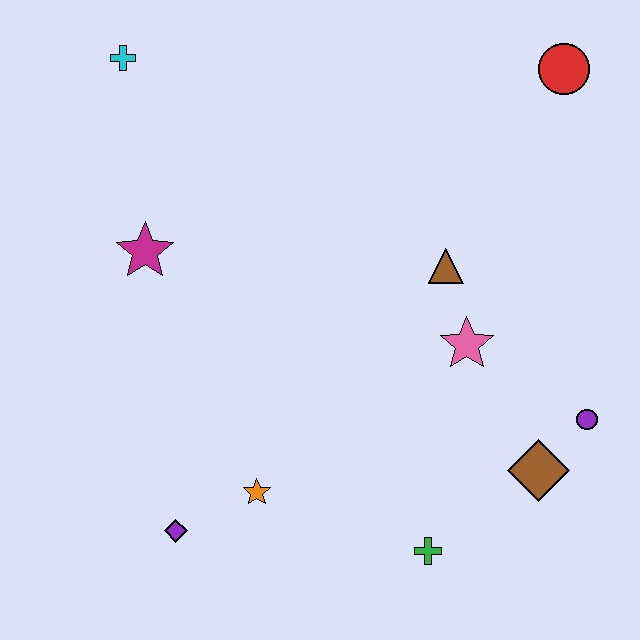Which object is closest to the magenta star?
The cyan cross is closest to the magenta star.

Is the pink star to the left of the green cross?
No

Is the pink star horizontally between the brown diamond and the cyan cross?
Yes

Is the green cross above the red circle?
No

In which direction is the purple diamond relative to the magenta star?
The purple diamond is below the magenta star.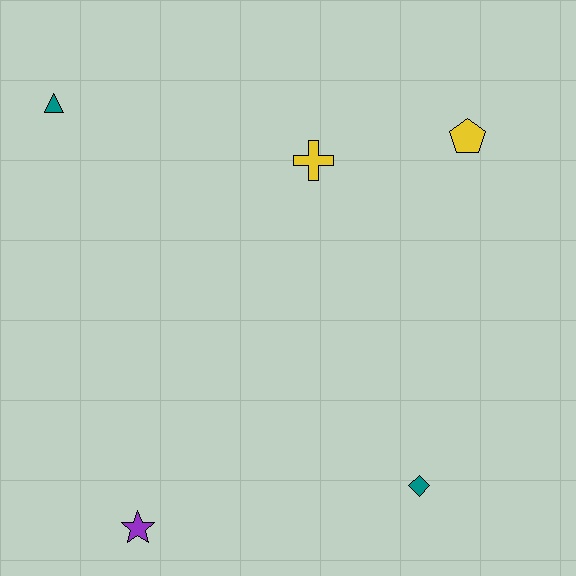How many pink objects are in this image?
There are no pink objects.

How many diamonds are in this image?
There is 1 diamond.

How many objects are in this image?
There are 5 objects.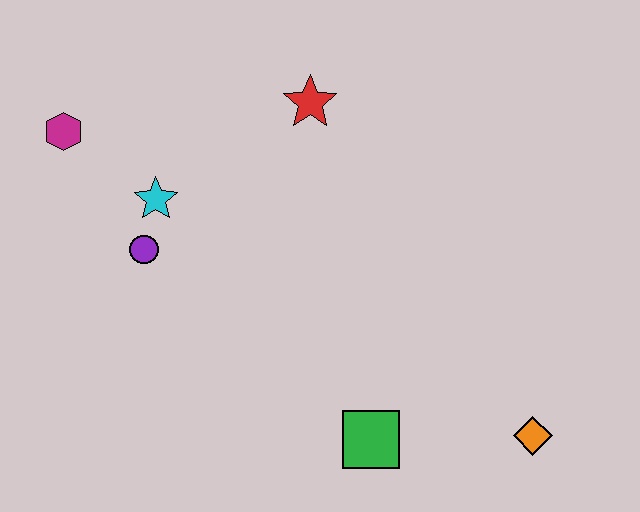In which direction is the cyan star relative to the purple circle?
The cyan star is above the purple circle.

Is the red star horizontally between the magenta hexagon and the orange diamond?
Yes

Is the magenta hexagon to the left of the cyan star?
Yes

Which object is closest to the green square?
The orange diamond is closest to the green square.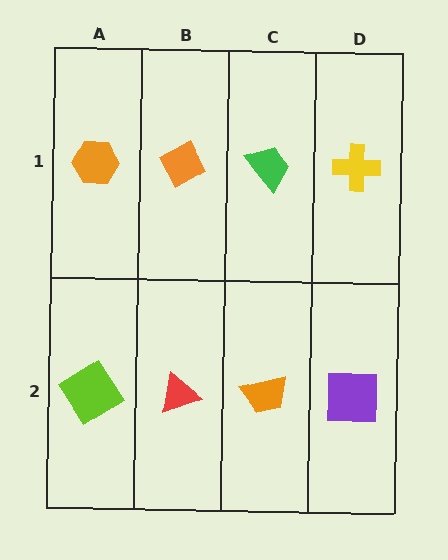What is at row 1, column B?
An orange diamond.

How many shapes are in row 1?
4 shapes.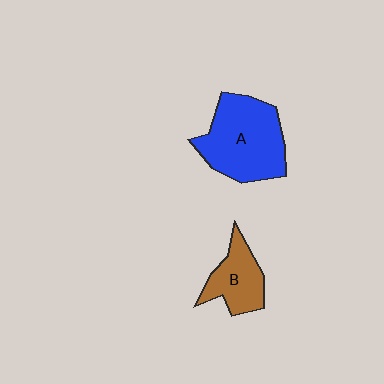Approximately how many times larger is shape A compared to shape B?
Approximately 1.8 times.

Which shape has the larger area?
Shape A (blue).